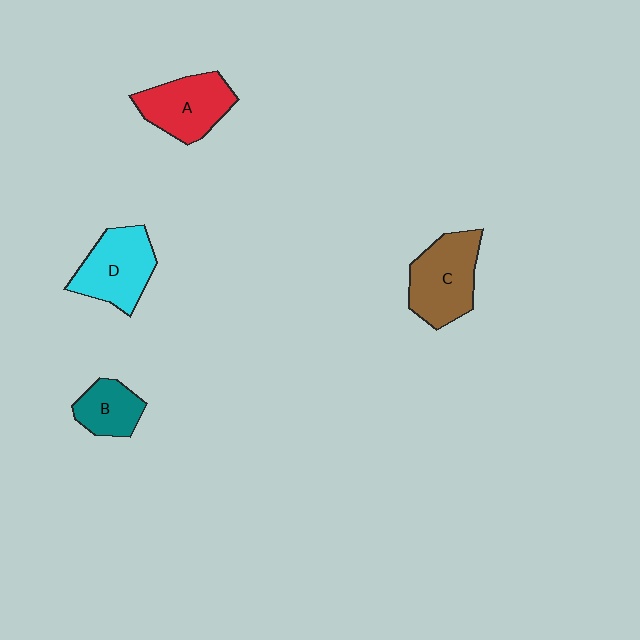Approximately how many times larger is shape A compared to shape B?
Approximately 1.5 times.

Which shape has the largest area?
Shape C (brown).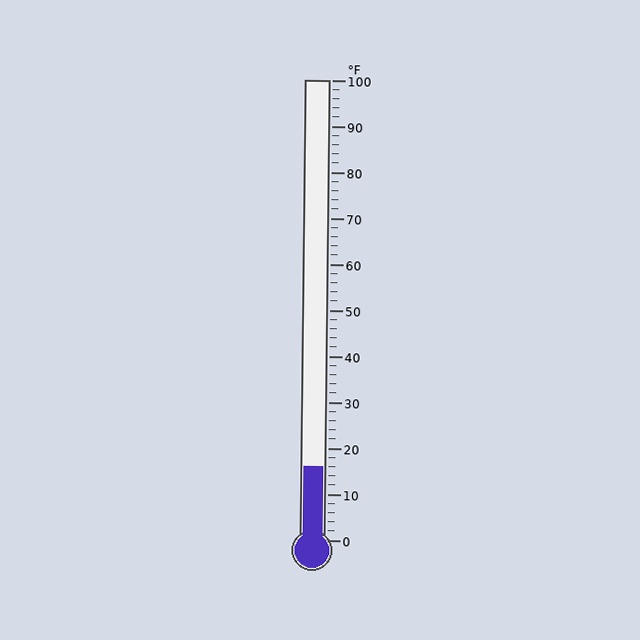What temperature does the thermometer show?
The thermometer shows approximately 16°F.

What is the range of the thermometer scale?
The thermometer scale ranges from 0°F to 100°F.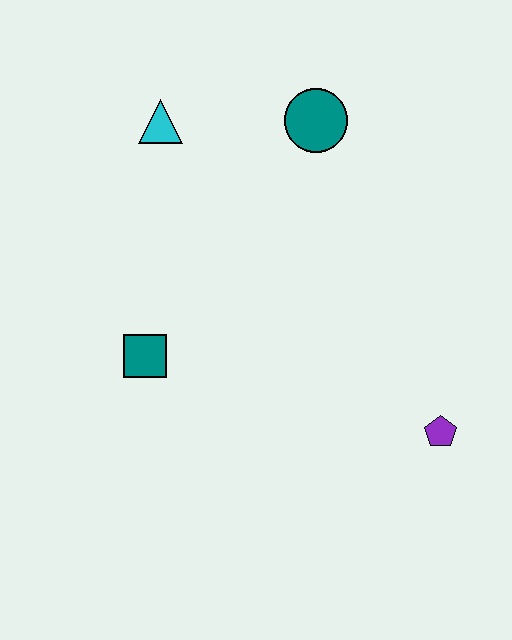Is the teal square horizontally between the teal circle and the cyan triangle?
No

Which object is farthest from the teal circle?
The purple pentagon is farthest from the teal circle.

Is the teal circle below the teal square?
No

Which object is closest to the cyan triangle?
The teal circle is closest to the cyan triangle.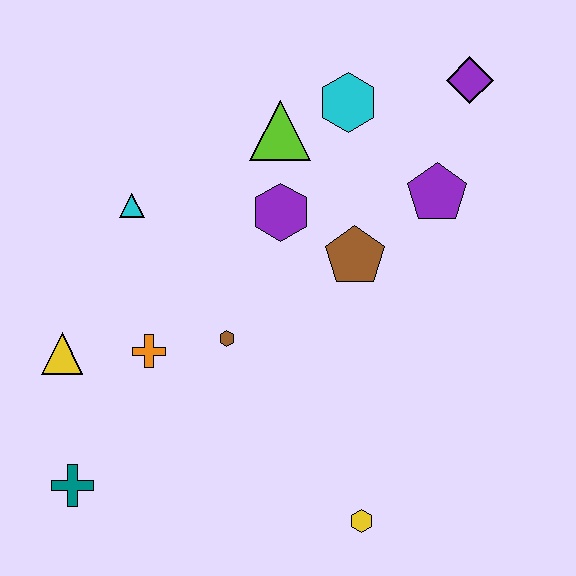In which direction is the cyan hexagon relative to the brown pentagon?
The cyan hexagon is above the brown pentagon.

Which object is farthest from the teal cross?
The purple diamond is farthest from the teal cross.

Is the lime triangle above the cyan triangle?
Yes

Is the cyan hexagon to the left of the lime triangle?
No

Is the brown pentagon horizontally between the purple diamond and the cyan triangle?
Yes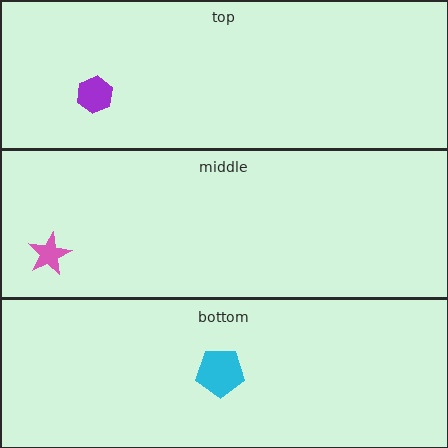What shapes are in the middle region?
The pink star.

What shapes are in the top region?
The purple hexagon.